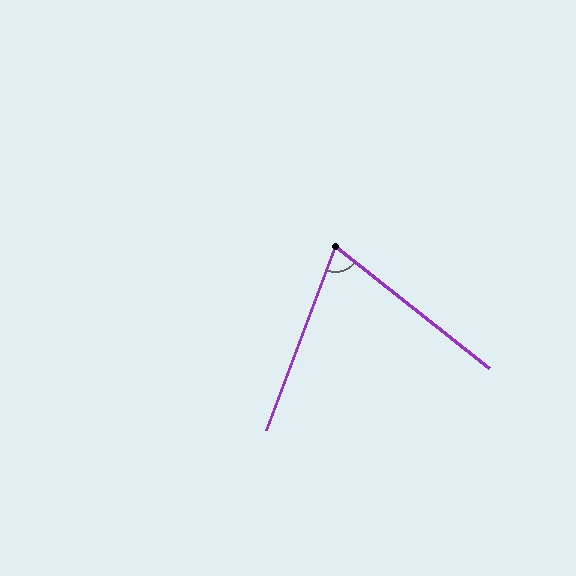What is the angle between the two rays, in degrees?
Approximately 72 degrees.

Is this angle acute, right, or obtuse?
It is acute.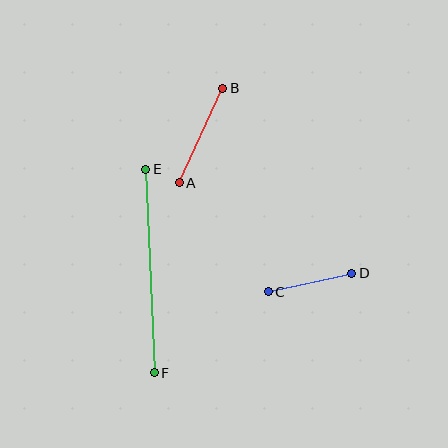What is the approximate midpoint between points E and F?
The midpoint is at approximately (150, 271) pixels.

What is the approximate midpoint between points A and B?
The midpoint is at approximately (201, 135) pixels.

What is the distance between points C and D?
The distance is approximately 85 pixels.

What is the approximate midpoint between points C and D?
The midpoint is at approximately (310, 283) pixels.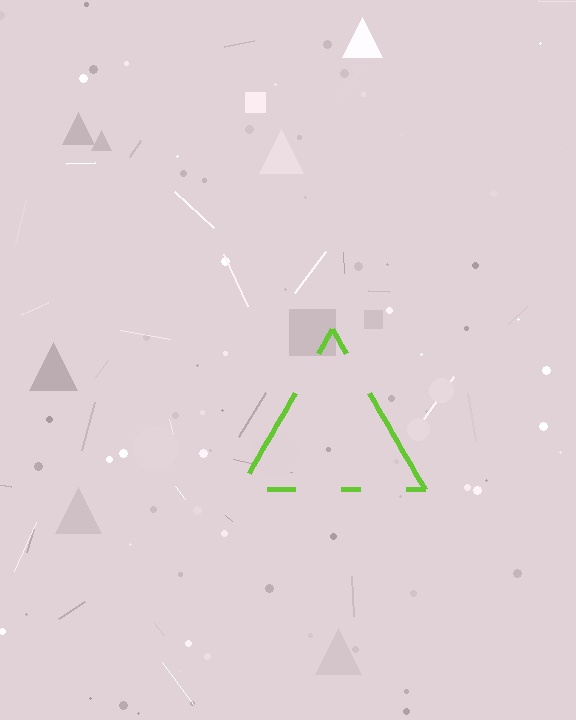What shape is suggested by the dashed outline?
The dashed outline suggests a triangle.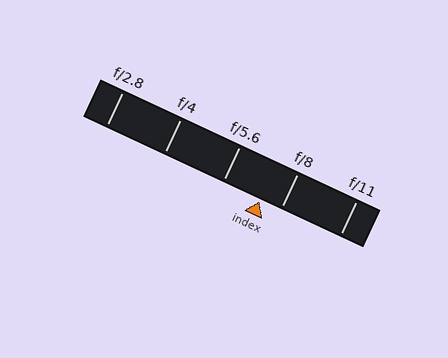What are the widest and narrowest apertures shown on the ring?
The widest aperture shown is f/2.8 and the narrowest is f/11.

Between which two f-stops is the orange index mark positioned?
The index mark is between f/5.6 and f/8.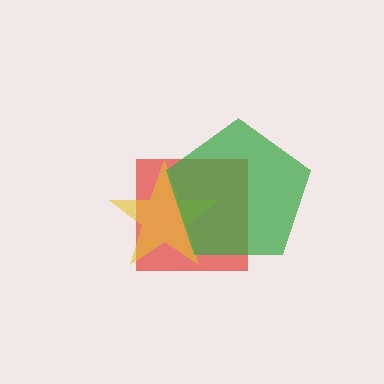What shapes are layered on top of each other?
The layered shapes are: a red square, a yellow star, a green pentagon.